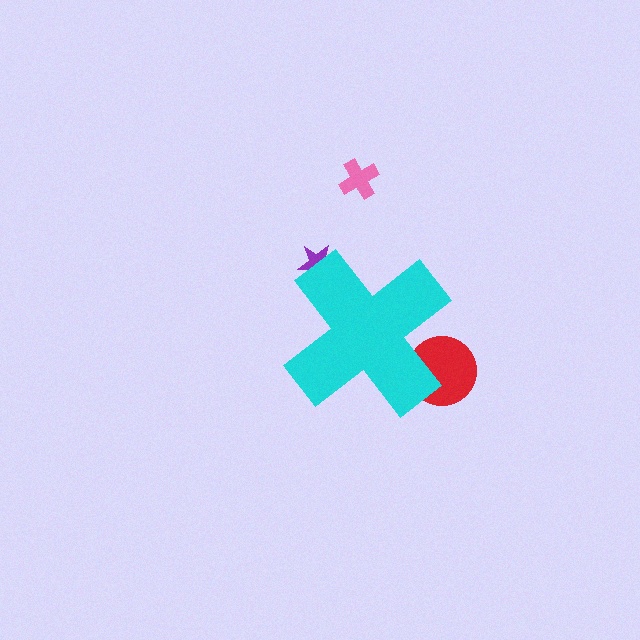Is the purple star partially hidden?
Yes, the purple star is partially hidden behind the cyan cross.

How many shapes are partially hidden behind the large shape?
2 shapes are partially hidden.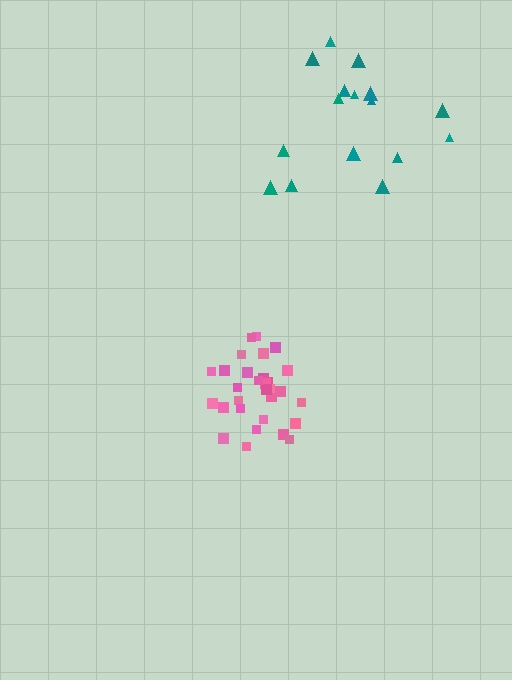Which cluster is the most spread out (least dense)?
Teal.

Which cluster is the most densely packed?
Pink.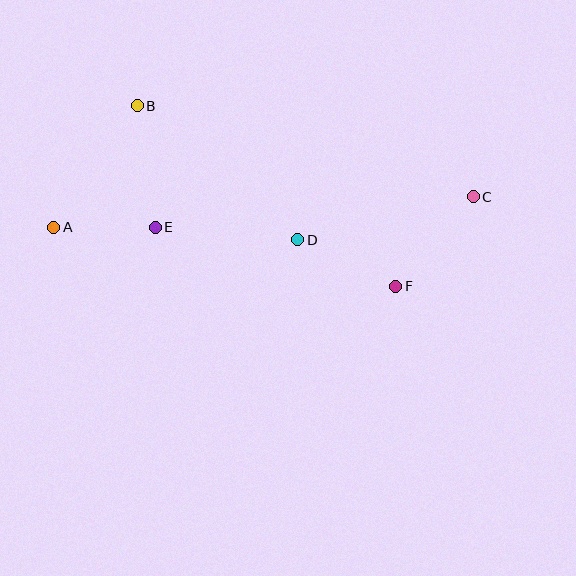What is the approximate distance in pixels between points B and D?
The distance between B and D is approximately 209 pixels.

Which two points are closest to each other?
Points A and E are closest to each other.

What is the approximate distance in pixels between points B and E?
The distance between B and E is approximately 122 pixels.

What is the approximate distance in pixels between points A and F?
The distance between A and F is approximately 347 pixels.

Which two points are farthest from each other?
Points A and C are farthest from each other.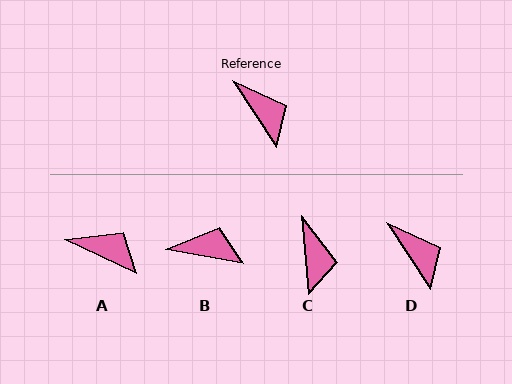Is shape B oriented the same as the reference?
No, it is off by about 47 degrees.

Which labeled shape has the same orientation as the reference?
D.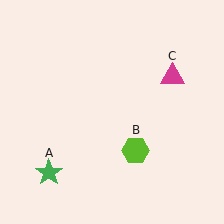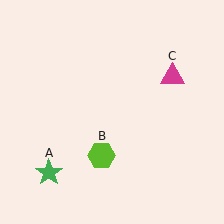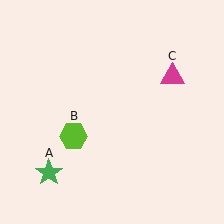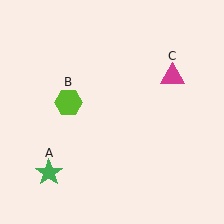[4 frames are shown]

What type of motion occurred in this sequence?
The lime hexagon (object B) rotated clockwise around the center of the scene.